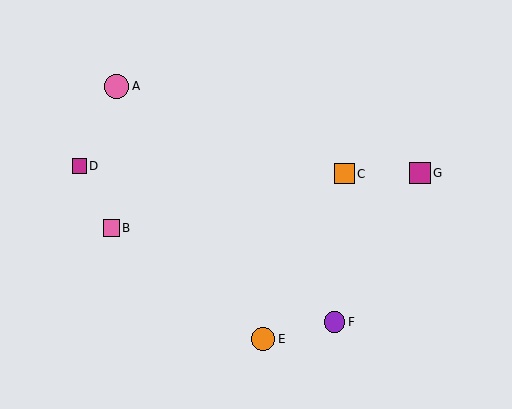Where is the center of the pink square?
The center of the pink square is at (111, 228).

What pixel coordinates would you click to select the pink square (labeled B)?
Click at (111, 228) to select the pink square B.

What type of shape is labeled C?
Shape C is an orange square.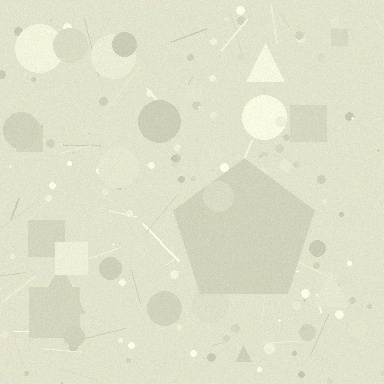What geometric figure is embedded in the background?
A pentagon is embedded in the background.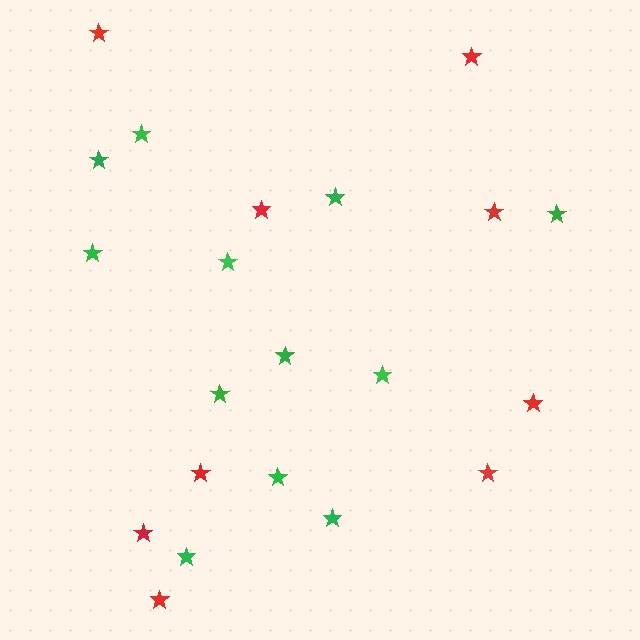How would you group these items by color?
There are 2 groups: one group of green stars (12) and one group of red stars (9).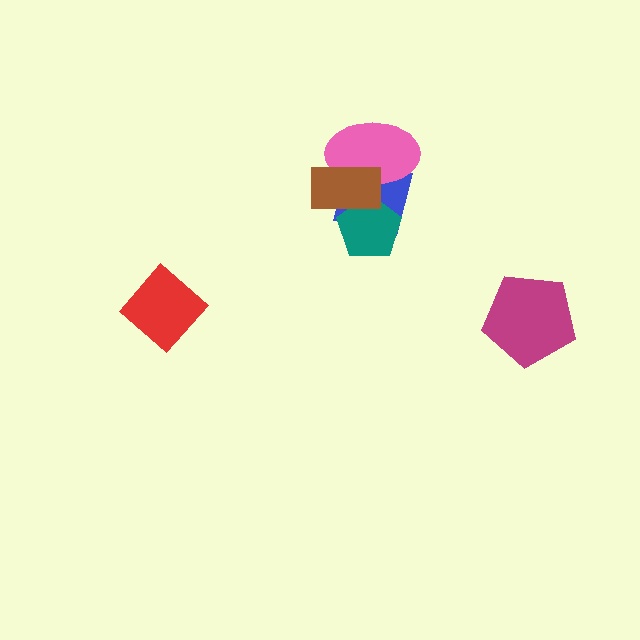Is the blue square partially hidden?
Yes, it is partially covered by another shape.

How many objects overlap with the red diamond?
0 objects overlap with the red diamond.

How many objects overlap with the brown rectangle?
3 objects overlap with the brown rectangle.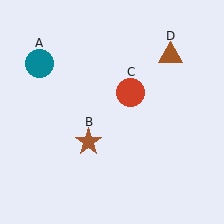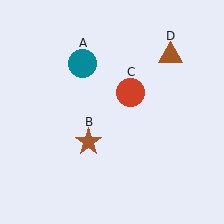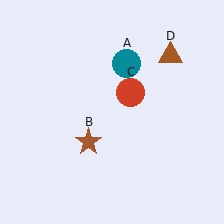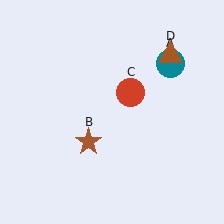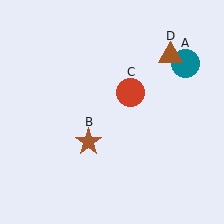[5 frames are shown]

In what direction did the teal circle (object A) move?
The teal circle (object A) moved right.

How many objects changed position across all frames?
1 object changed position: teal circle (object A).